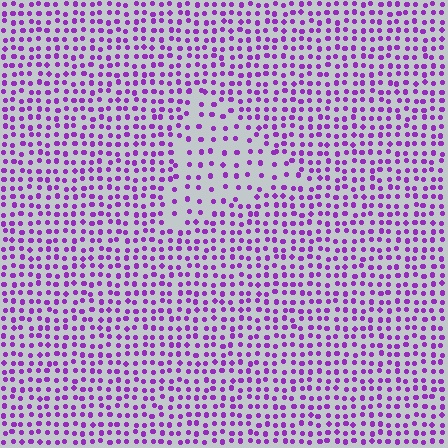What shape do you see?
I see a triangle.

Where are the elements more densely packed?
The elements are more densely packed outside the triangle boundary.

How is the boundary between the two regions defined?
The boundary is defined by a change in element density (approximately 1.9x ratio). All elements are the same color, size, and shape.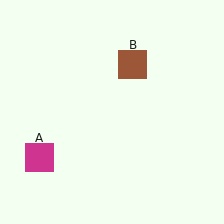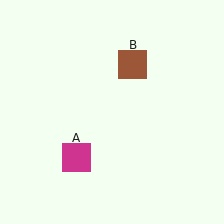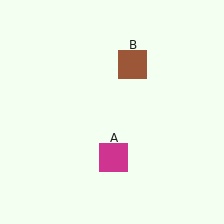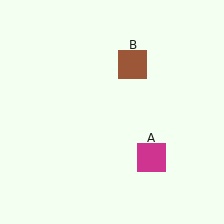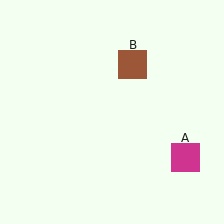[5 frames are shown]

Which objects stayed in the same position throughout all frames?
Brown square (object B) remained stationary.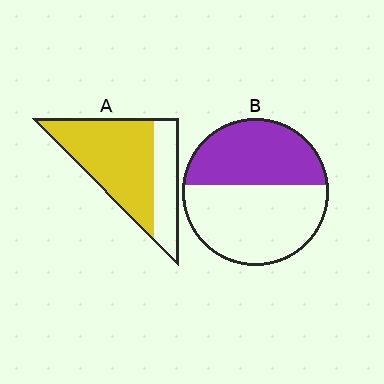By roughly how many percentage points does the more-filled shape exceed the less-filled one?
By roughly 25 percentage points (A over B).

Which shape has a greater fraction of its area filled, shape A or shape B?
Shape A.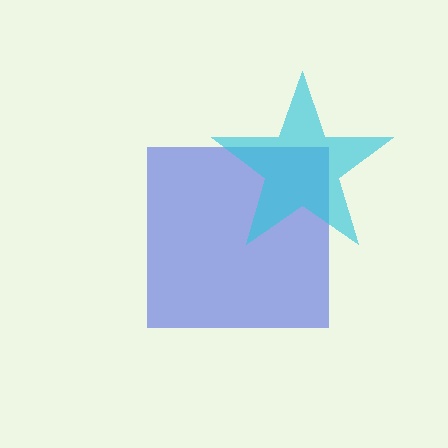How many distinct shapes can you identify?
There are 2 distinct shapes: a blue square, a cyan star.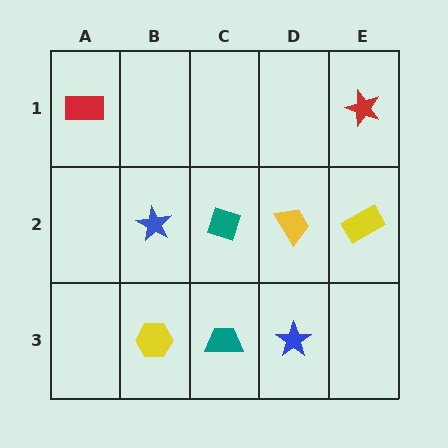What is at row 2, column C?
A teal diamond.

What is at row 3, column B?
A yellow hexagon.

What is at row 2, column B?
A blue star.